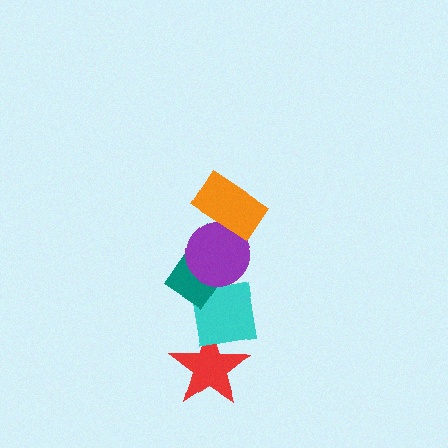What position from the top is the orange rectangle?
The orange rectangle is 1st from the top.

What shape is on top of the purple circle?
The orange rectangle is on top of the purple circle.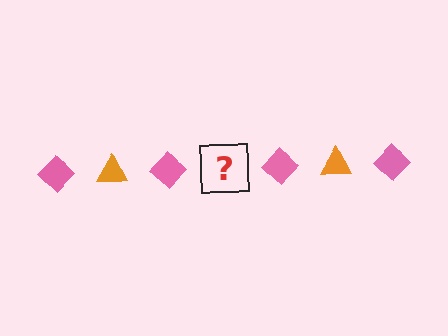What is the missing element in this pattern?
The missing element is an orange triangle.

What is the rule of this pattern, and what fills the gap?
The rule is that the pattern alternates between pink diamond and orange triangle. The gap should be filled with an orange triangle.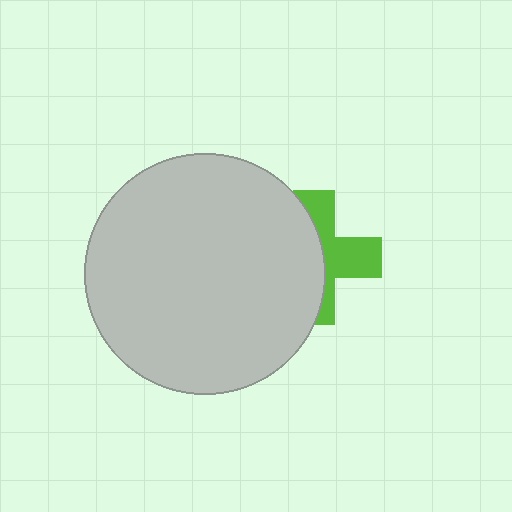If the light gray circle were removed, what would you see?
You would see the complete lime cross.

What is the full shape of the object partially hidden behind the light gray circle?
The partially hidden object is a lime cross.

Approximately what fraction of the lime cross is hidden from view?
Roughly 55% of the lime cross is hidden behind the light gray circle.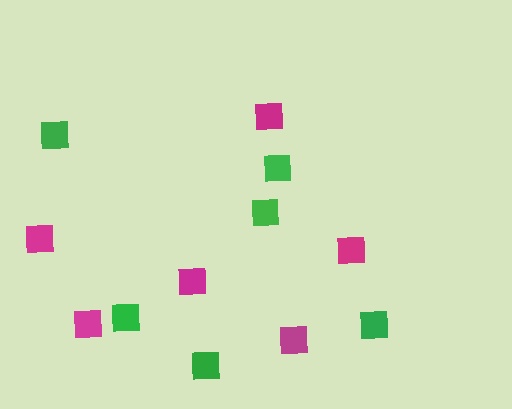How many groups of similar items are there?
There are 2 groups: one group of magenta squares (6) and one group of green squares (6).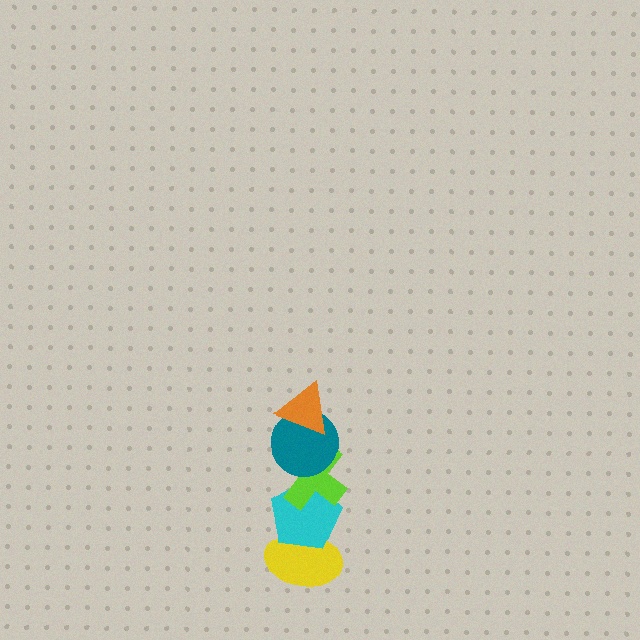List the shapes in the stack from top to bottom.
From top to bottom: the orange triangle, the teal circle, the lime cross, the cyan pentagon, the yellow ellipse.